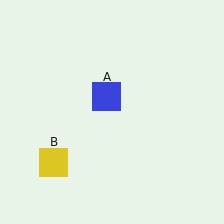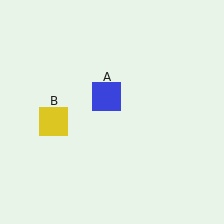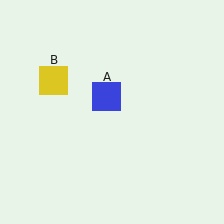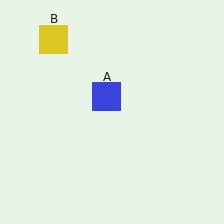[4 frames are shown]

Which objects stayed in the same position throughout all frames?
Blue square (object A) remained stationary.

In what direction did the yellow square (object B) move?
The yellow square (object B) moved up.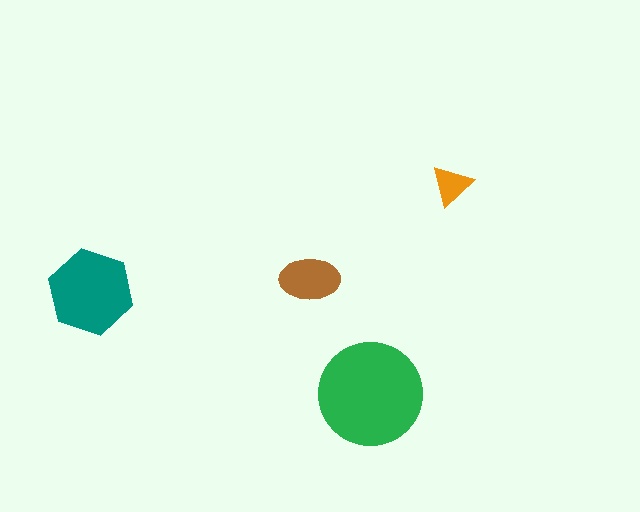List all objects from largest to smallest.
The green circle, the teal hexagon, the brown ellipse, the orange triangle.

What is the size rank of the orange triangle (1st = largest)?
4th.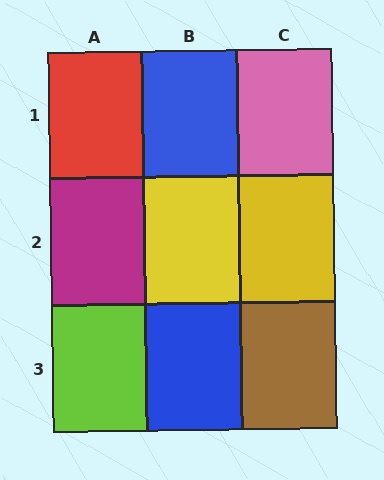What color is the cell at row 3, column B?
Blue.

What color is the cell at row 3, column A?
Lime.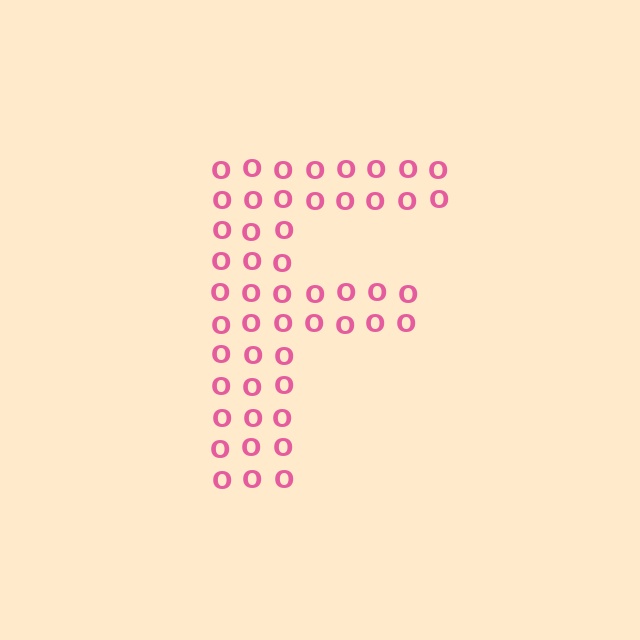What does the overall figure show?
The overall figure shows the letter F.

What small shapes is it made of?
It is made of small letter O's.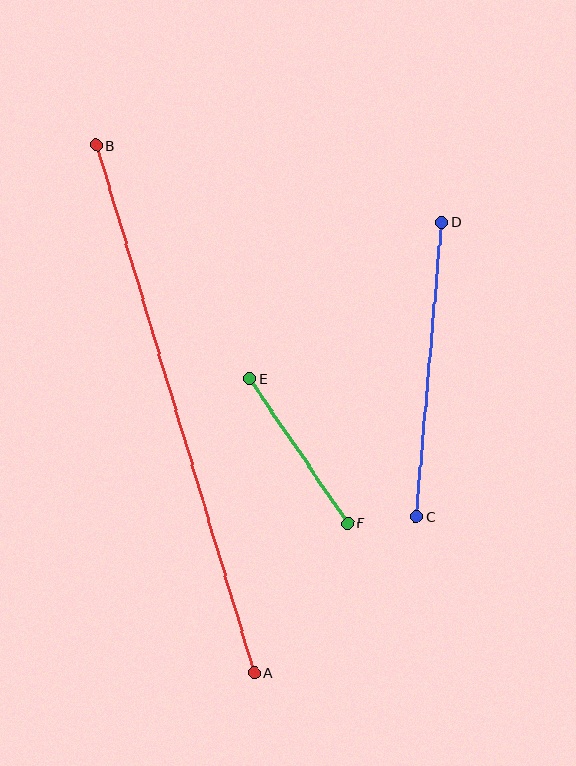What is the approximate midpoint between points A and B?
The midpoint is at approximately (175, 409) pixels.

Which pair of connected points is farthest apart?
Points A and B are farthest apart.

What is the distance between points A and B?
The distance is approximately 550 pixels.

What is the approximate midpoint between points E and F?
The midpoint is at approximately (299, 451) pixels.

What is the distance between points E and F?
The distance is approximately 175 pixels.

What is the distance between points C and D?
The distance is approximately 296 pixels.